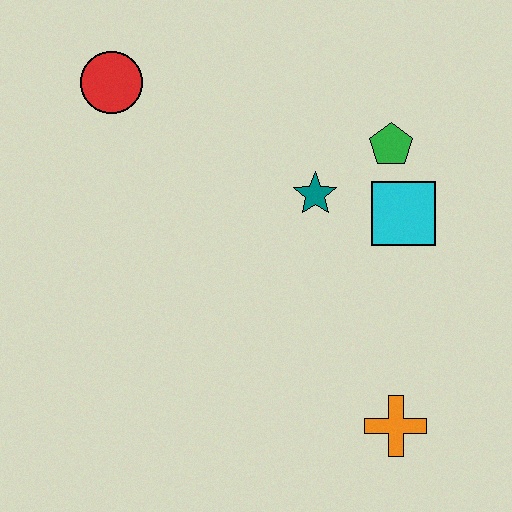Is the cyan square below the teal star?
Yes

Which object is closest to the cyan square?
The green pentagon is closest to the cyan square.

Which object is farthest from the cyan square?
The red circle is farthest from the cyan square.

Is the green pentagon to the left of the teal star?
No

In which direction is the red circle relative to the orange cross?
The red circle is above the orange cross.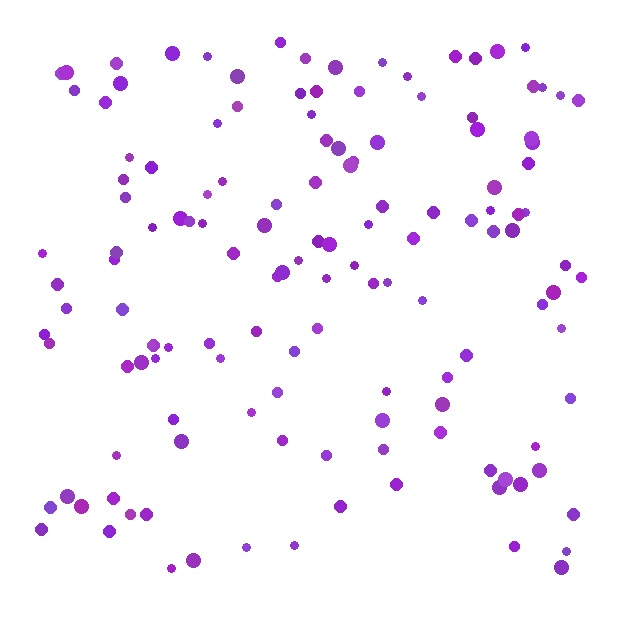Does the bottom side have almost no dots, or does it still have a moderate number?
Still a moderate number, just noticeably fewer than the top.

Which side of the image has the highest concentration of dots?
The top.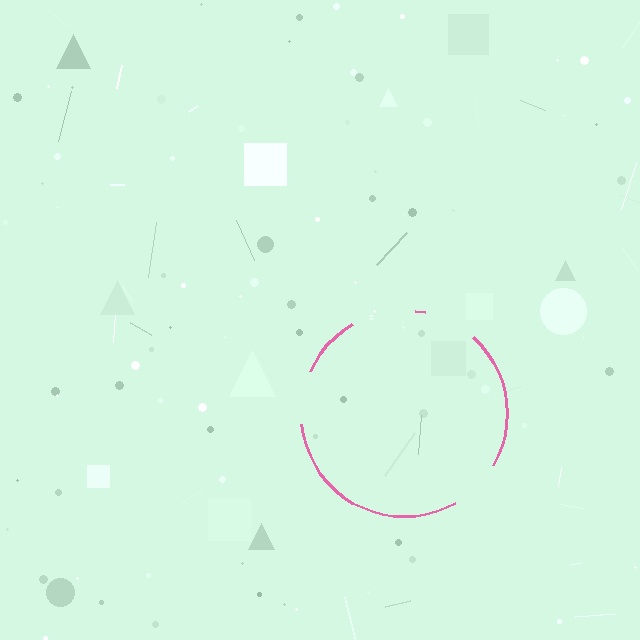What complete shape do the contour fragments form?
The contour fragments form a circle.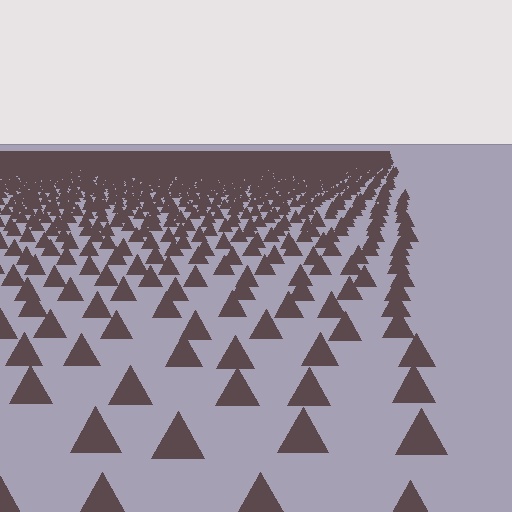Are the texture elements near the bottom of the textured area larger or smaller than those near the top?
Larger. Near the bottom, elements are closer to the viewer and appear at a bigger on-screen size.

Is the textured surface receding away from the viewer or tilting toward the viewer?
The surface is receding away from the viewer. Texture elements get smaller and denser toward the top.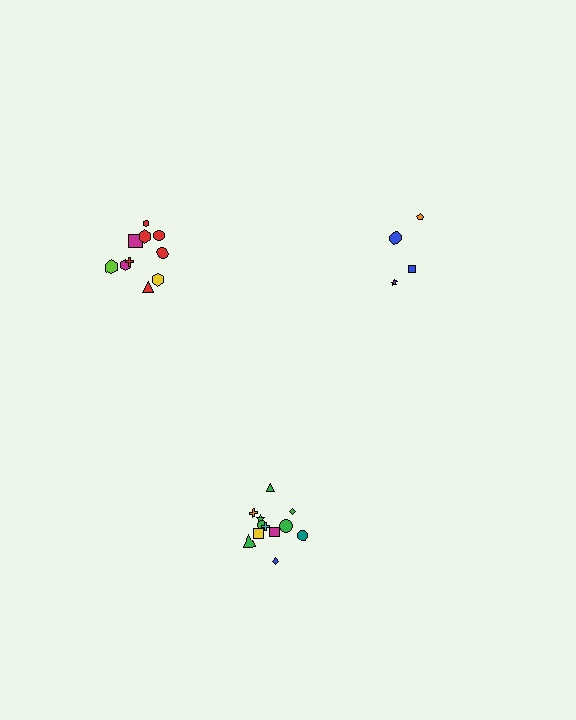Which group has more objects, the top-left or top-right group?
The top-left group.